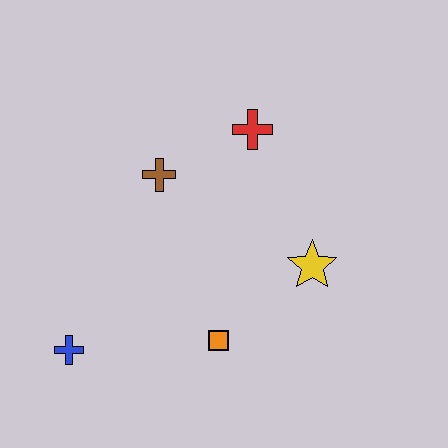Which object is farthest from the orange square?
The red cross is farthest from the orange square.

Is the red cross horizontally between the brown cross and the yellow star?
Yes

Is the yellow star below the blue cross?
No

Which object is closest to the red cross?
The brown cross is closest to the red cross.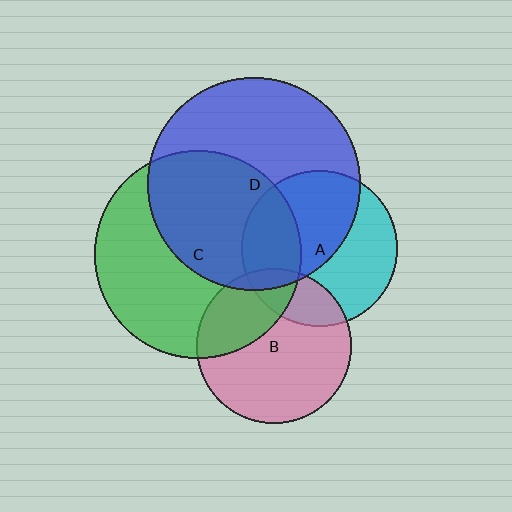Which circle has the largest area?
Circle D (blue).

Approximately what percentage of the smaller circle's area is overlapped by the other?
Approximately 50%.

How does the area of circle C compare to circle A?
Approximately 1.8 times.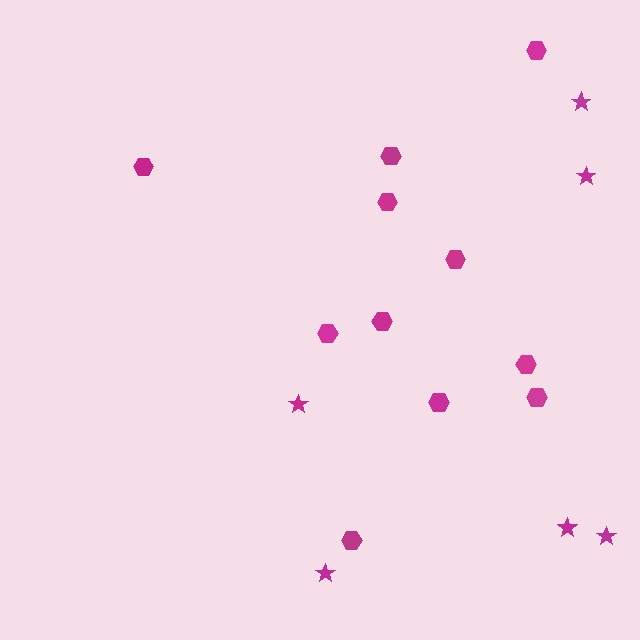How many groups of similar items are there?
There are 2 groups: one group of stars (6) and one group of hexagons (11).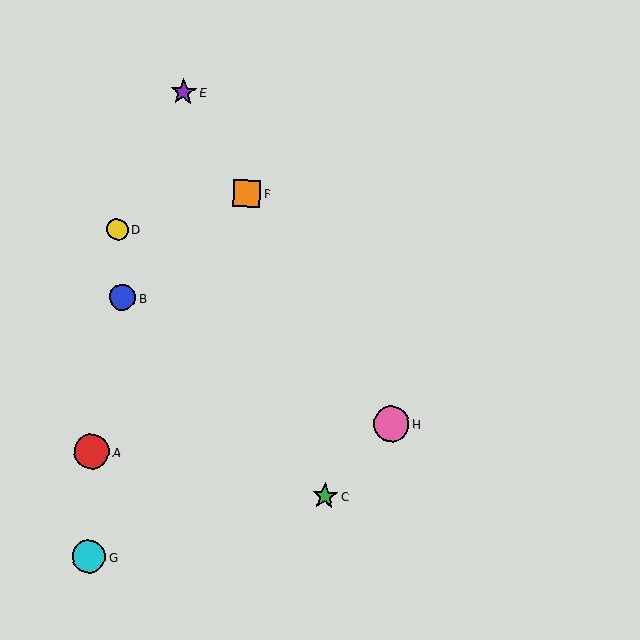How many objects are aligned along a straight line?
3 objects (E, F, H) are aligned along a straight line.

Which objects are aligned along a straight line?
Objects E, F, H are aligned along a straight line.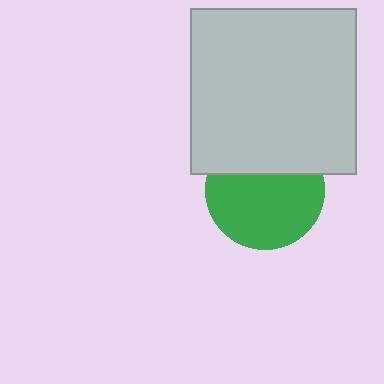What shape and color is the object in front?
The object in front is a light gray square.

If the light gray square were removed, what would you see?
You would see the complete green circle.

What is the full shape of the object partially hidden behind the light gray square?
The partially hidden object is a green circle.